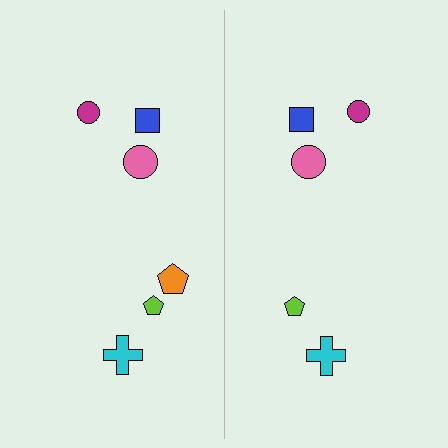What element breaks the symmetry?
A orange pentagon is missing from the right side.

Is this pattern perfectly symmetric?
No, the pattern is not perfectly symmetric. A orange pentagon is missing from the right side.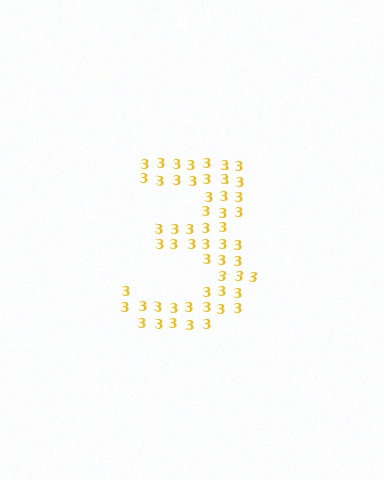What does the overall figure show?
The overall figure shows the digit 3.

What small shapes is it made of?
It is made of small digit 3's.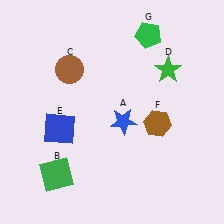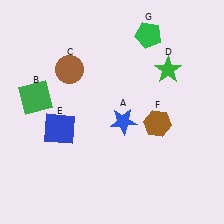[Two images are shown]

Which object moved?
The green square (B) moved up.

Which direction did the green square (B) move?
The green square (B) moved up.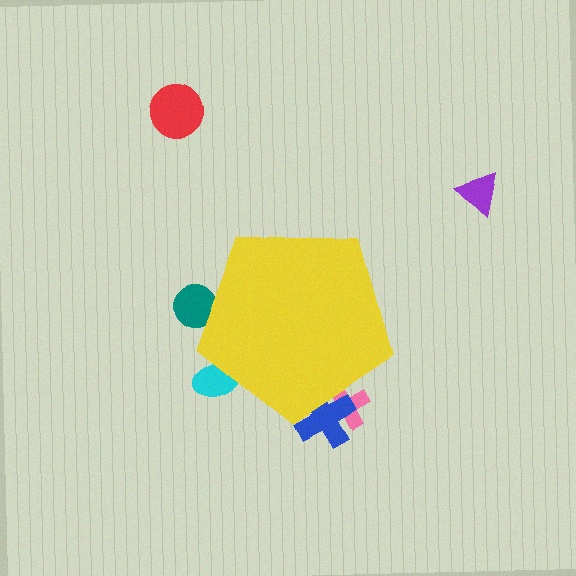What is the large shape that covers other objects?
A yellow pentagon.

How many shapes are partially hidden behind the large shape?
4 shapes are partially hidden.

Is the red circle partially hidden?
No, the red circle is fully visible.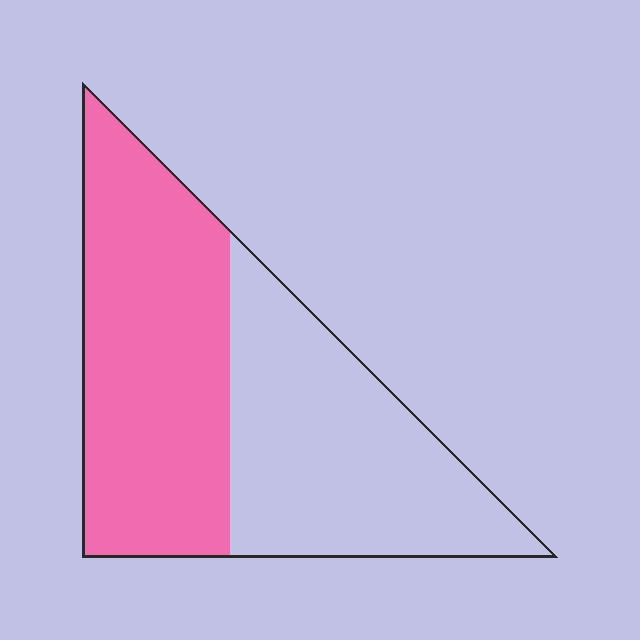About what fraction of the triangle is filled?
About one half (1/2).